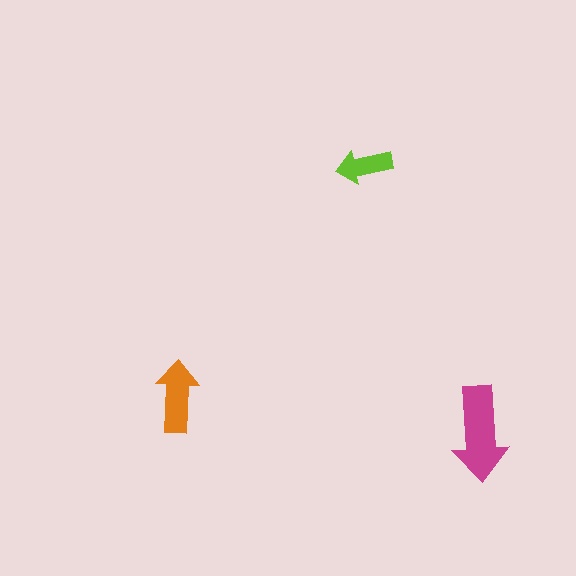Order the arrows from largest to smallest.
the magenta one, the orange one, the lime one.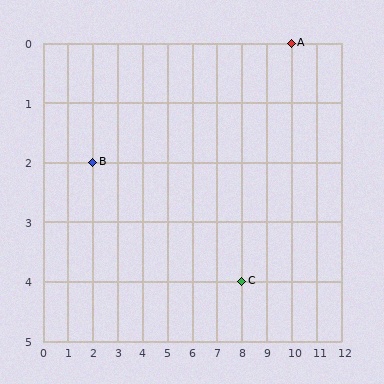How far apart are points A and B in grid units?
Points A and B are 8 columns and 2 rows apart (about 8.2 grid units diagonally).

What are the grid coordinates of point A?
Point A is at grid coordinates (10, 0).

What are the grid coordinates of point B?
Point B is at grid coordinates (2, 2).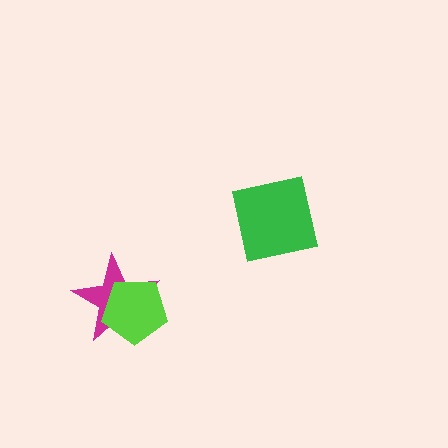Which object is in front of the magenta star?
The lime pentagon is in front of the magenta star.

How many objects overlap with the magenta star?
1 object overlaps with the magenta star.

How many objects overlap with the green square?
0 objects overlap with the green square.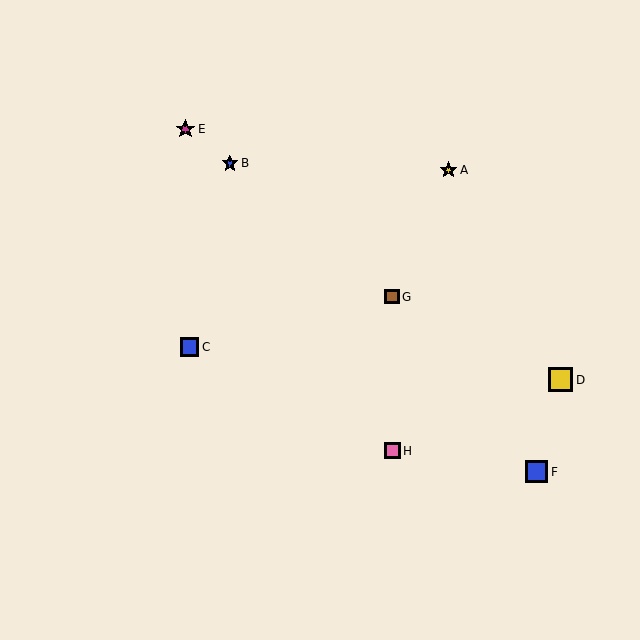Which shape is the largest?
The yellow square (labeled D) is the largest.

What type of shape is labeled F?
Shape F is a blue square.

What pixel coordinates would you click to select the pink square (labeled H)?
Click at (392, 451) to select the pink square H.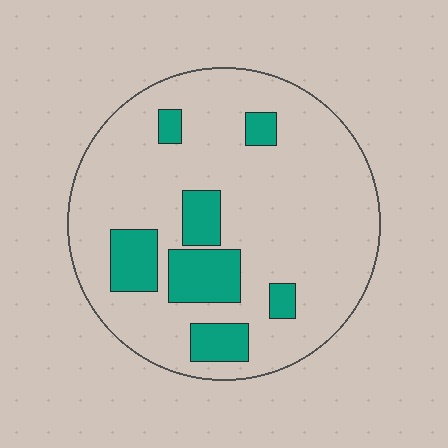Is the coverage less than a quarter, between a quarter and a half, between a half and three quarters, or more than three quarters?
Less than a quarter.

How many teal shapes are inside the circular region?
7.